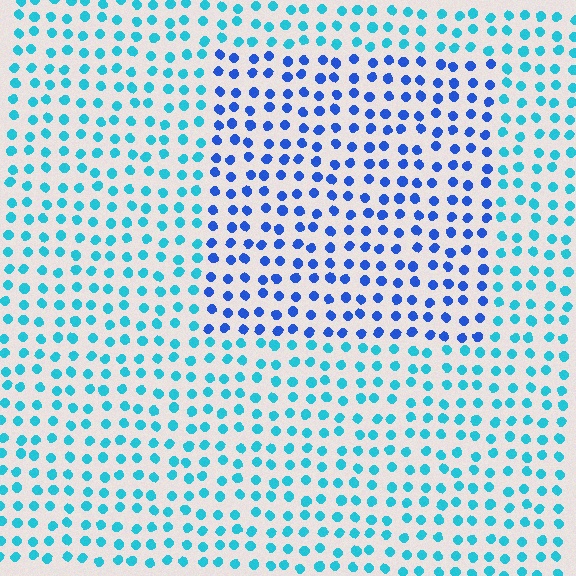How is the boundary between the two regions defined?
The boundary is defined purely by a slight shift in hue (about 38 degrees). Spacing, size, and orientation are identical on both sides.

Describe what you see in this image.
The image is filled with small cyan elements in a uniform arrangement. A rectangle-shaped region is visible where the elements are tinted to a slightly different hue, forming a subtle color boundary.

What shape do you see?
I see a rectangle.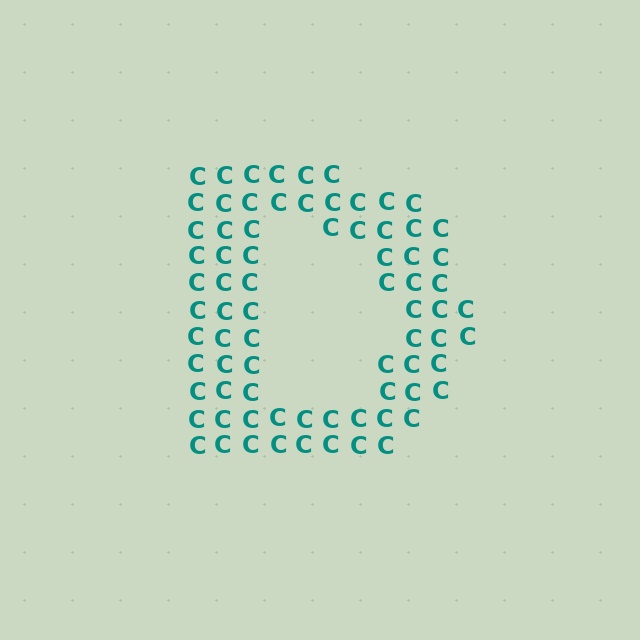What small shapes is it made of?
It is made of small letter C's.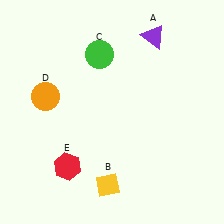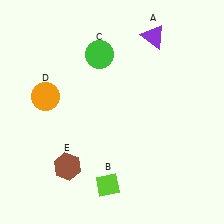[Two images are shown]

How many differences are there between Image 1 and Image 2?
There are 2 differences between the two images.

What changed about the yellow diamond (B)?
In Image 1, B is yellow. In Image 2, it changed to lime.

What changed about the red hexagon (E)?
In Image 1, E is red. In Image 2, it changed to brown.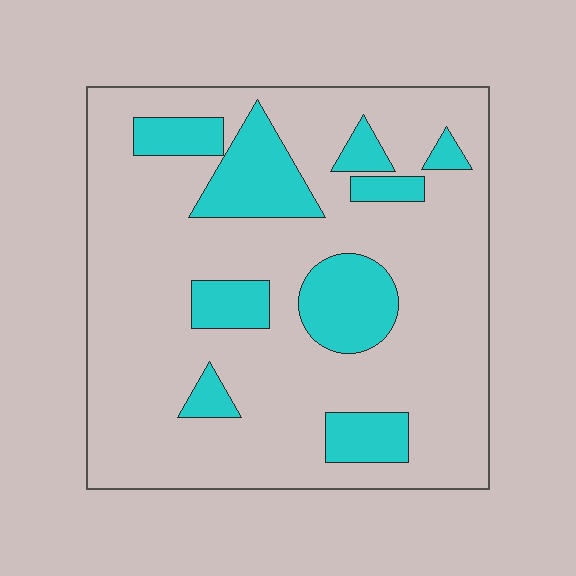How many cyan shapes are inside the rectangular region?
9.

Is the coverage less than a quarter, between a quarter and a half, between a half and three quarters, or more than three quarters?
Less than a quarter.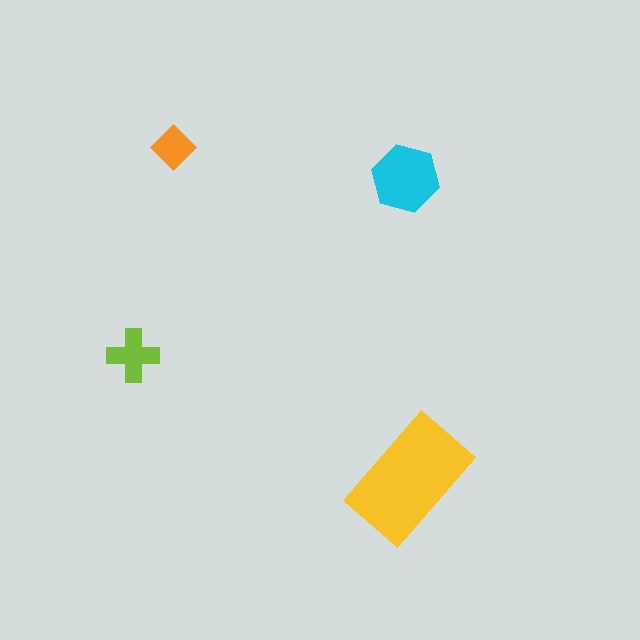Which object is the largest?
The yellow rectangle.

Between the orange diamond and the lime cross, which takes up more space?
The lime cross.